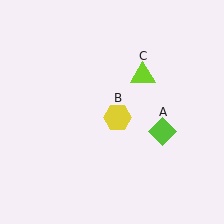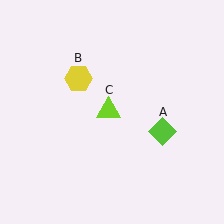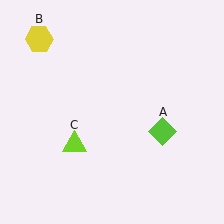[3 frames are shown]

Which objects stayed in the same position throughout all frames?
Lime diamond (object A) remained stationary.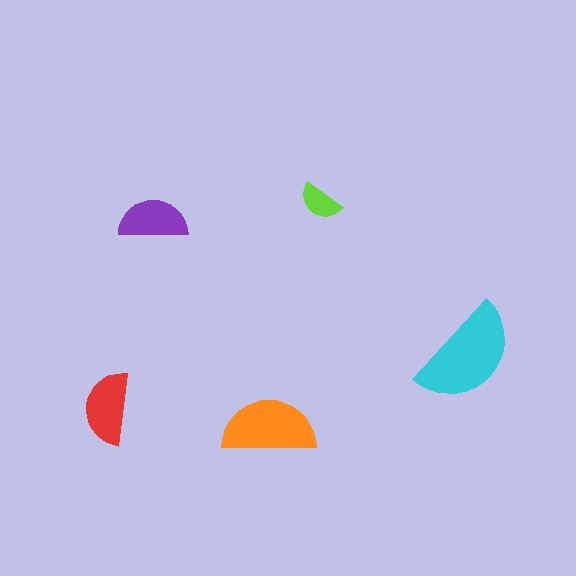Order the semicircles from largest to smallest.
the cyan one, the orange one, the red one, the purple one, the lime one.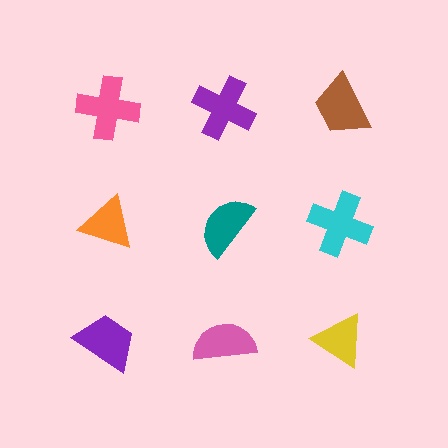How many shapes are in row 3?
3 shapes.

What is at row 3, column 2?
A pink semicircle.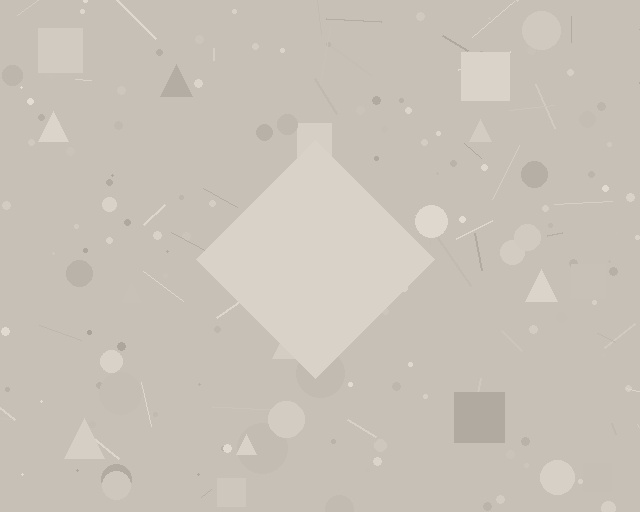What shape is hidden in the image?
A diamond is hidden in the image.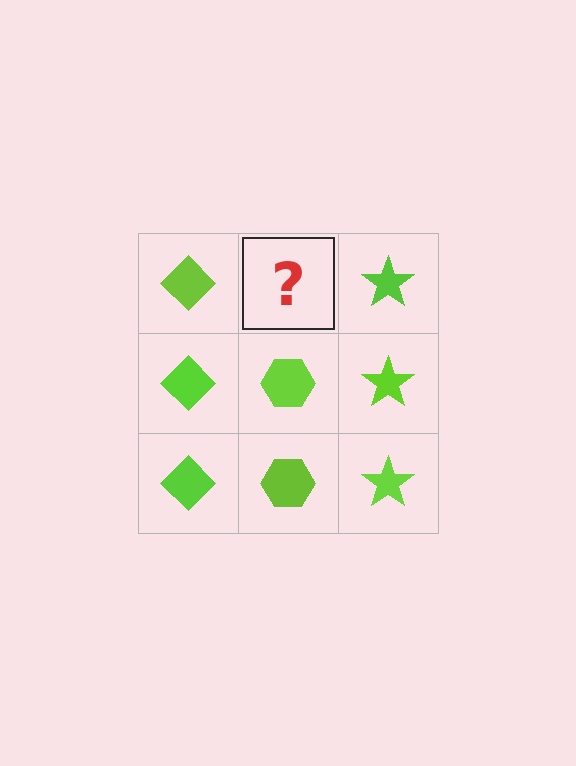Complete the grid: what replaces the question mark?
The question mark should be replaced with a lime hexagon.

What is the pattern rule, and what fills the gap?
The rule is that each column has a consistent shape. The gap should be filled with a lime hexagon.